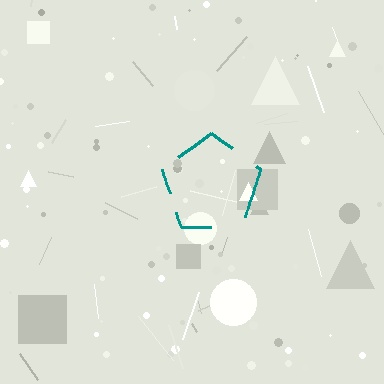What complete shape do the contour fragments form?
The contour fragments form a pentagon.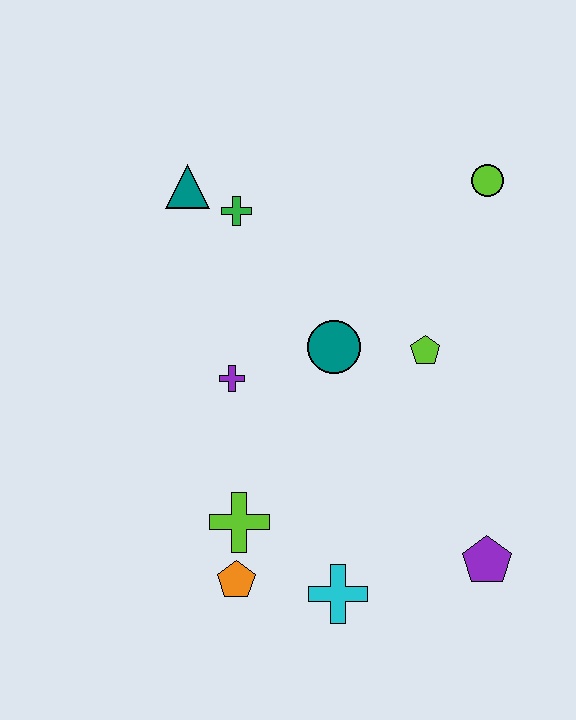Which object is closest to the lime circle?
The lime pentagon is closest to the lime circle.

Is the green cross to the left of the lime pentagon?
Yes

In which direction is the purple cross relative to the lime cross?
The purple cross is above the lime cross.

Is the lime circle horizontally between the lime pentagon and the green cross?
No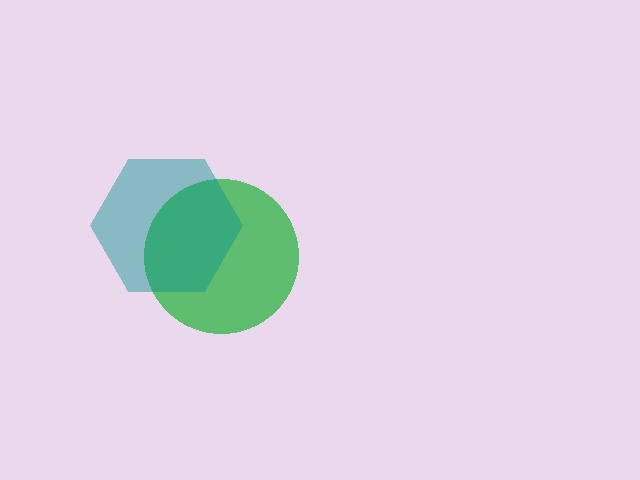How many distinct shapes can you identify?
There are 2 distinct shapes: a green circle, a teal hexagon.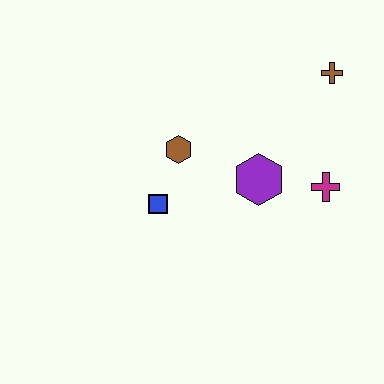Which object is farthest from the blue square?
The brown cross is farthest from the blue square.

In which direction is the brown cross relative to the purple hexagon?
The brown cross is above the purple hexagon.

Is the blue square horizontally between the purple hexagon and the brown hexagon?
No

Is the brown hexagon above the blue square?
Yes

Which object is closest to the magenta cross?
The purple hexagon is closest to the magenta cross.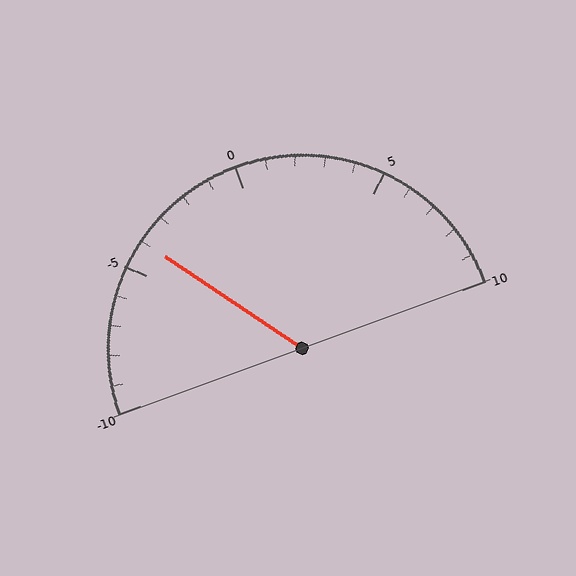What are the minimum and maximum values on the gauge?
The gauge ranges from -10 to 10.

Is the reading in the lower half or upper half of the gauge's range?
The reading is in the lower half of the range (-10 to 10).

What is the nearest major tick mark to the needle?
The nearest major tick mark is -5.